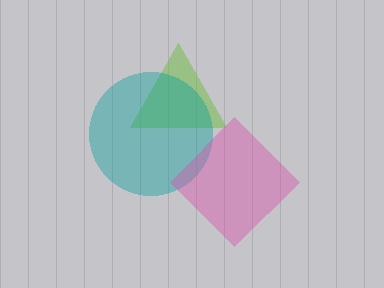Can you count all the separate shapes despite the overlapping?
Yes, there are 3 separate shapes.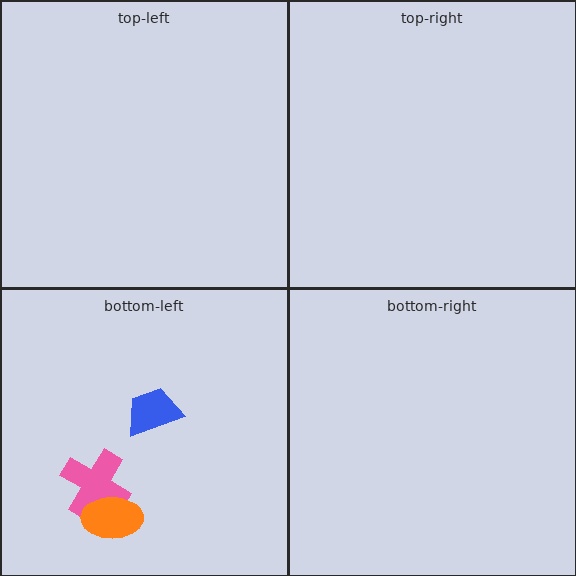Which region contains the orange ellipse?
The bottom-left region.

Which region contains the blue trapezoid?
The bottom-left region.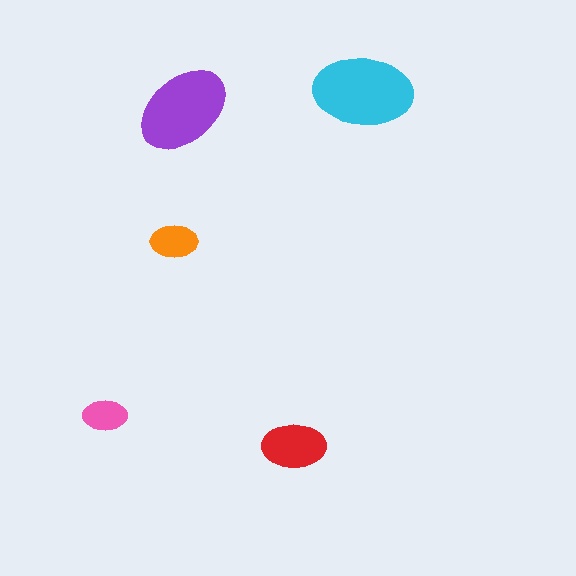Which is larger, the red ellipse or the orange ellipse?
The red one.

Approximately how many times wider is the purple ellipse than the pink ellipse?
About 2 times wider.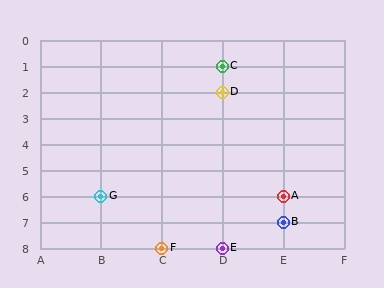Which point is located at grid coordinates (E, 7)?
Point B is at (E, 7).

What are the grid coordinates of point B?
Point B is at grid coordinates (E, 7).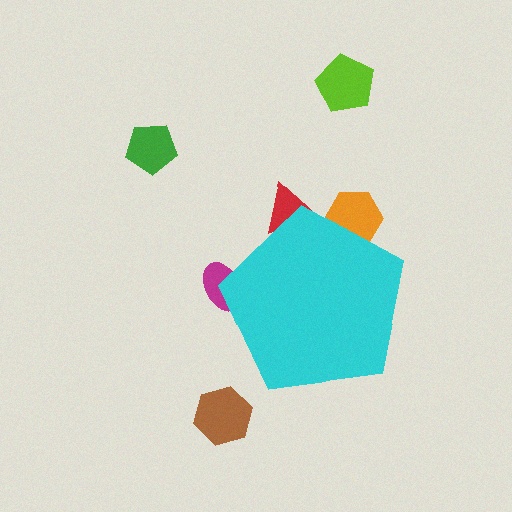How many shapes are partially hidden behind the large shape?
3 shapes are partially hidden.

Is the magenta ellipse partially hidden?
Yes, the magenta ellipse is partially hidden behind the cyan pentagon.